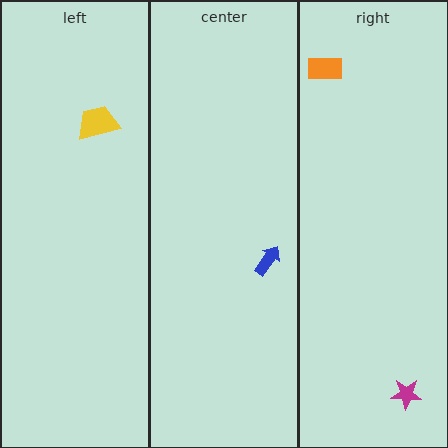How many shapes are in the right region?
2.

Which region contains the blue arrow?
The center region.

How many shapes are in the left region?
1.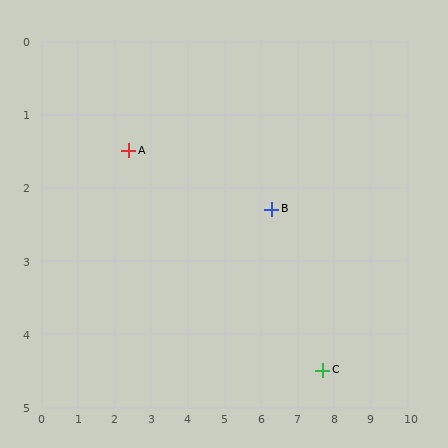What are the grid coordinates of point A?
Point A is at approximately (2.4, 1.5).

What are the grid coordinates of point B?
Point B is at approximately (6.3, 2.3).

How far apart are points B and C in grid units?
Points B and C are about 2.6 grid units apart.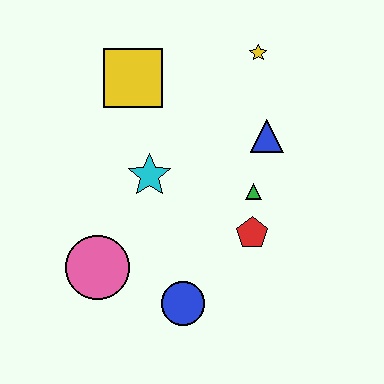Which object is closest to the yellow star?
The blue triangle is closest to the yellow star.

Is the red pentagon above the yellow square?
No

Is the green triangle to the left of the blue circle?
No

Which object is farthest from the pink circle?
The yellow star is farthest from the pink circle.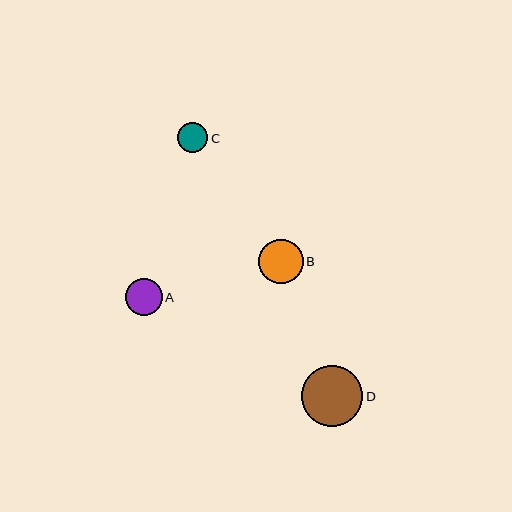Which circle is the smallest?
Circle C is the smallest with a size of approximately 30 pixels.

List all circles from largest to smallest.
From largest to smallest: D, B, A, C.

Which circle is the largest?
Circle D is the largest with a size of approximately 61 pixels.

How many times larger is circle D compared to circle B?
Circle D is approximately 1.4 times the size of circle B.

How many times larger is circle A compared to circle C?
Circle A is approximately 1.2 times the size of circle C.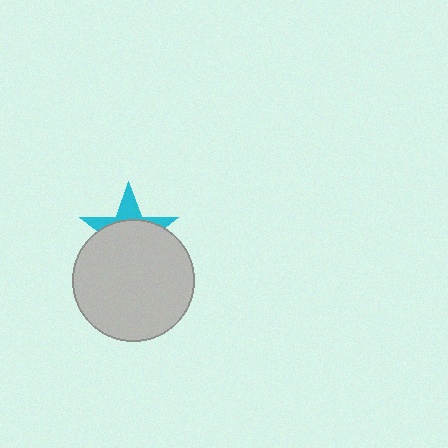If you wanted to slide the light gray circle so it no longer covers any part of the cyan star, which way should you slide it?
Slide it down — that is the most direct way to separate the two shapes.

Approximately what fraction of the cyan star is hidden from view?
Roughly 69% of the cyan star is hidden behind the light gray circle.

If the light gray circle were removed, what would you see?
You would see the complete cyan star.